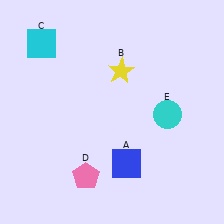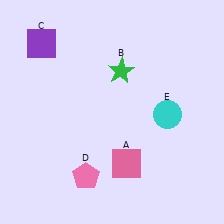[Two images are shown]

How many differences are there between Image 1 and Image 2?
There are 3 differences between the two images.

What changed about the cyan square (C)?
In Image 1, C is cyan. In Image 2, it changed to purple.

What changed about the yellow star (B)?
In Image 1, B is yellow. In Image 2, it changed to green.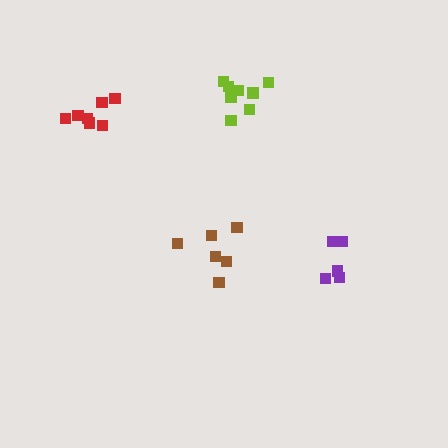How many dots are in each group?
Group 1: 7 dots, Group 2: 6 dots, Group 3: 8 dots, Group 4: 5 dots (26 total).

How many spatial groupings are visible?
There are 4 spatial groupings.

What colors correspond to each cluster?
The clusters are colored: red, brown, lime, purple.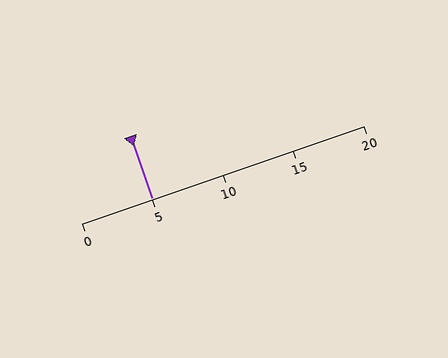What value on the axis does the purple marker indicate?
The marker indicates approximately 5.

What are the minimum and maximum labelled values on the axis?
The axis runs from 0 to 20.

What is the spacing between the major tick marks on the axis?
The major ticks are spaced 5 apart.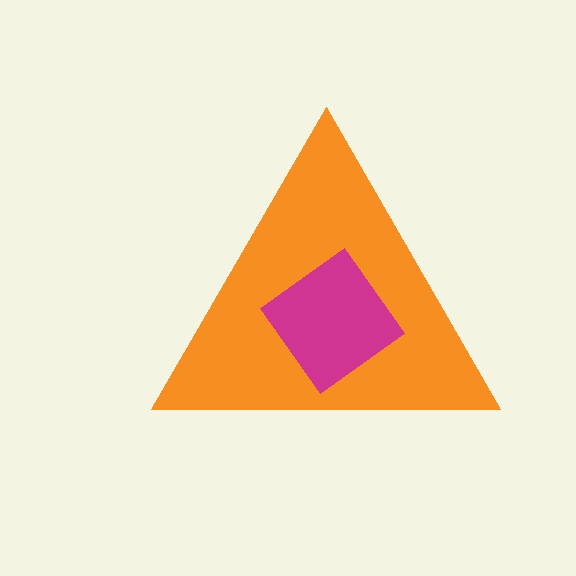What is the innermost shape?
The magenta diamond.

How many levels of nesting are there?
2.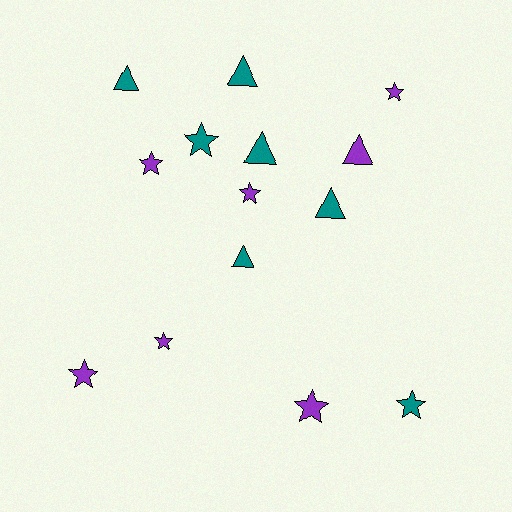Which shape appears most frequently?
Star, with 8 objects.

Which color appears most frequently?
Purple, with 7 objects.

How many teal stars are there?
There are 2 teal stars.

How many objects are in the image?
There are 14 objects.